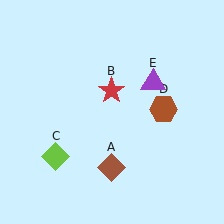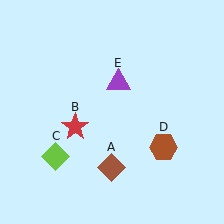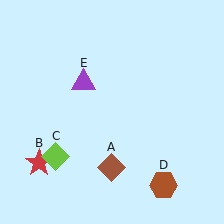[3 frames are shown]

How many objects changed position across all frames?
3 objects changed position: red star (object B), brown hexagon (object D), purple triangle (object E).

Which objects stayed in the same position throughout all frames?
Brown diamond (object A) and lime diamond (object C) remained stationary.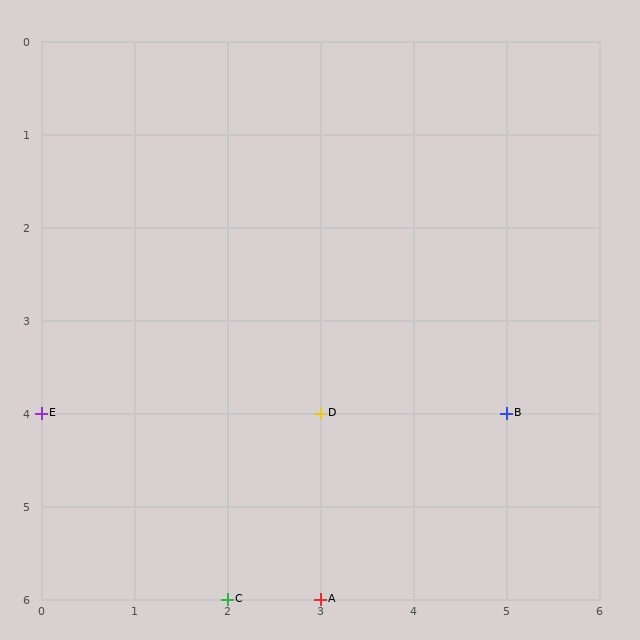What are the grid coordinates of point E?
Point E is at grid coordinates (0, 4).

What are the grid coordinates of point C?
Point C is at grid coordinates (2, 6).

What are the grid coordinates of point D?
Point D is at grid coordinates (3, 4).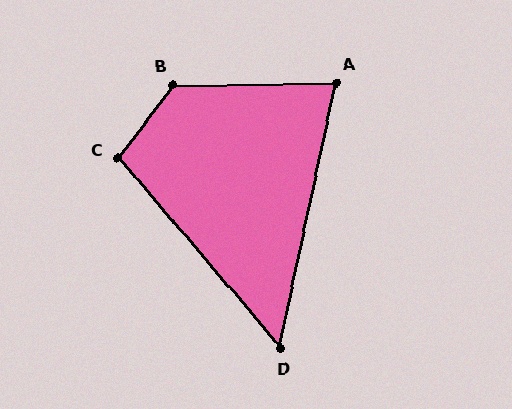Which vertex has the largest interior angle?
B, at approximately 128 degrees.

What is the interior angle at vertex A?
Approximately 77 degrees (acute).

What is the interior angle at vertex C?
Approximately 103 degrees (obtuse).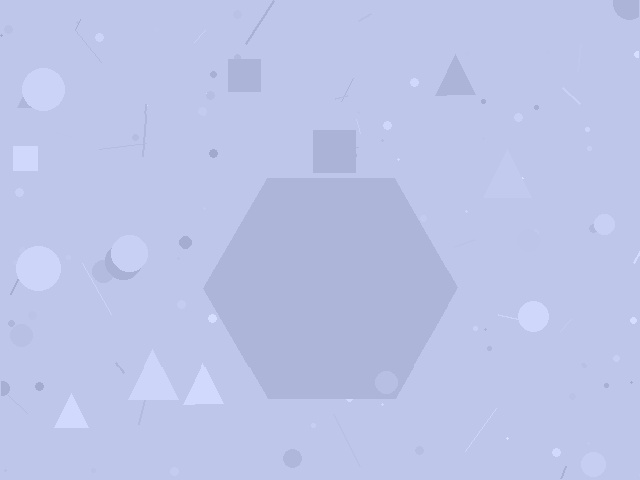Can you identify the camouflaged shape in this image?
The camouflaged shape is a hexagon.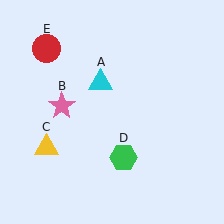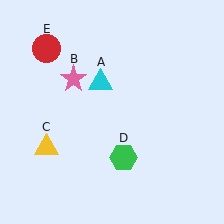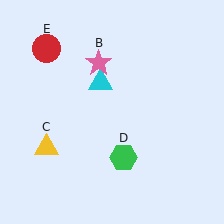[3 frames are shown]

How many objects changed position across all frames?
1 object changed position: pink star (object B).